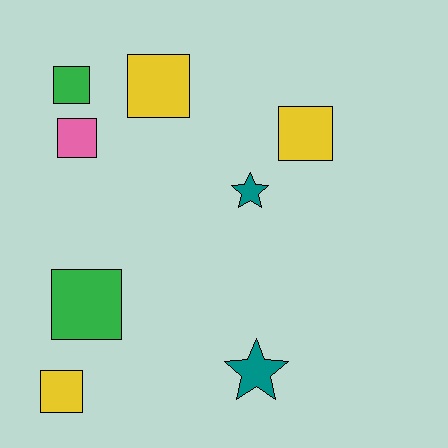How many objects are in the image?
There are 8 objects.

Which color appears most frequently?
Yellow, with 3 objects.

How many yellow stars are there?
There are no yellow stars.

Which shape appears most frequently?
Square, with 6 objects.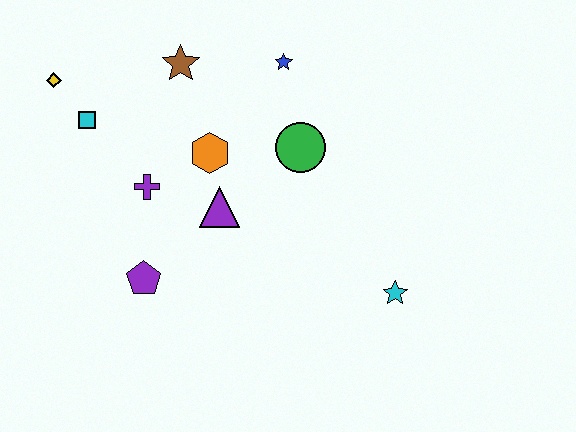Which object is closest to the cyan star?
The green circle is closest to the cyan star.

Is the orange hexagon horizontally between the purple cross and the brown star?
No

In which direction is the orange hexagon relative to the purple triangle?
The orange hexagon is above the purple triangle.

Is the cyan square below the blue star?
Yes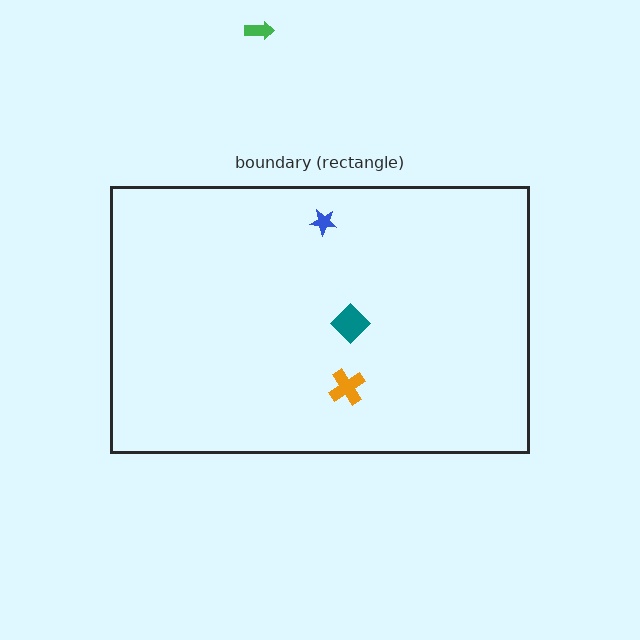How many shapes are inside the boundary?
3 inside, 1 outside.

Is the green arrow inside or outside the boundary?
Outside.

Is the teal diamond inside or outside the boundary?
Inside.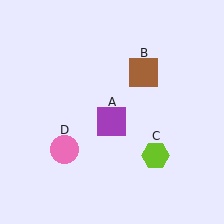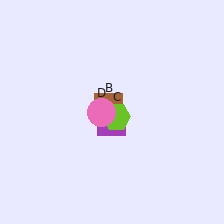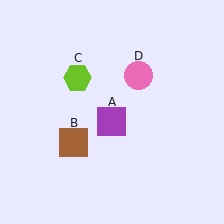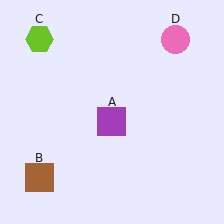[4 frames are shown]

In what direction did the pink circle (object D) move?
The pink circle (object D) moved up and to the right.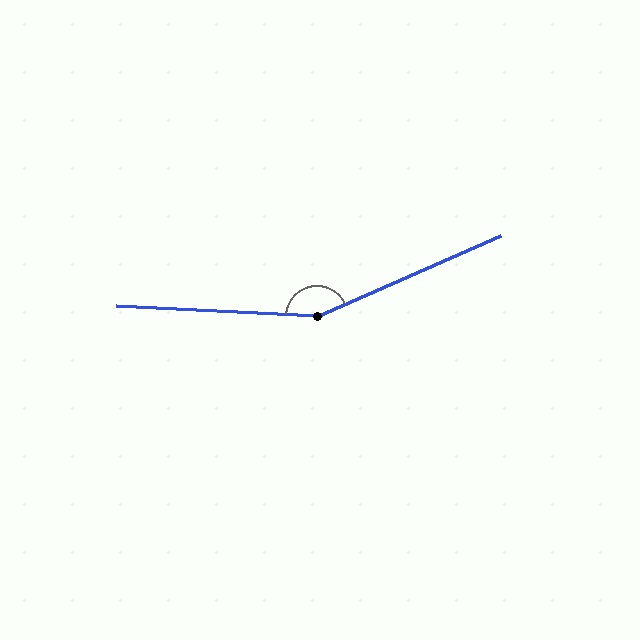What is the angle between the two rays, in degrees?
Approximately 153 degrees.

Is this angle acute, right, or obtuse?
It is obtuse.